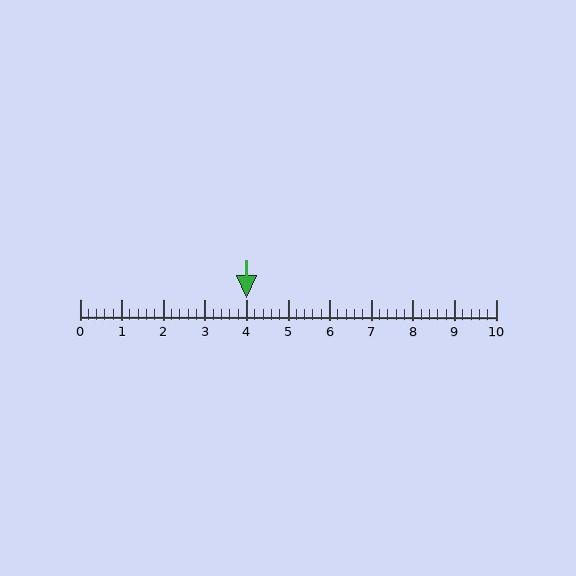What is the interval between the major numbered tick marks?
The major tick marks are spaced 1 units apart.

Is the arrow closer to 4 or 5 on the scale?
The arrow is closer to 4.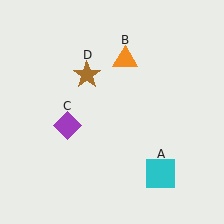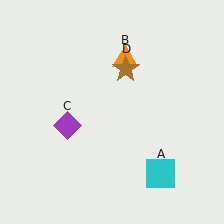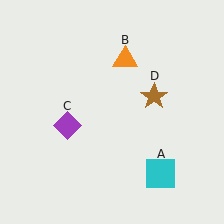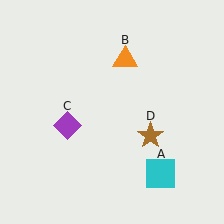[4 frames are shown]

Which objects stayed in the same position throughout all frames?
Cyan square (object A) and orange triangle (object B) and purple diamond (object C) remained stationary.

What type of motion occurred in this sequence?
The brown star (object D) rotated clockwise around the center of the scene.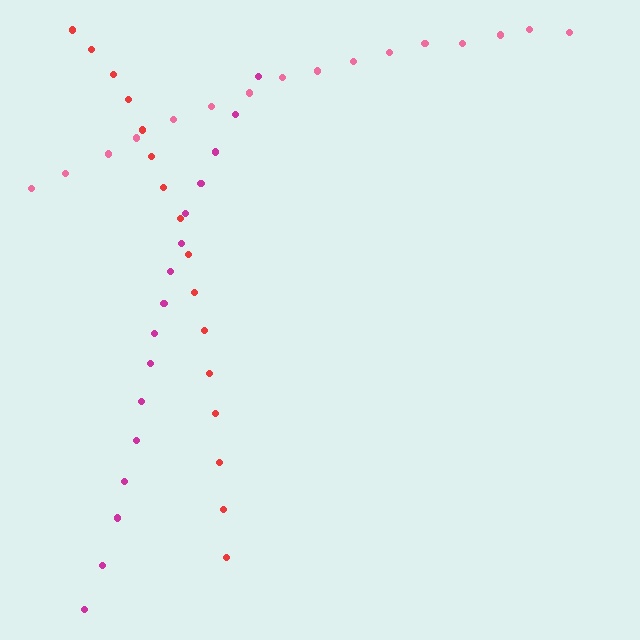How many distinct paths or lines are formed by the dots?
There are 3 distinct paths.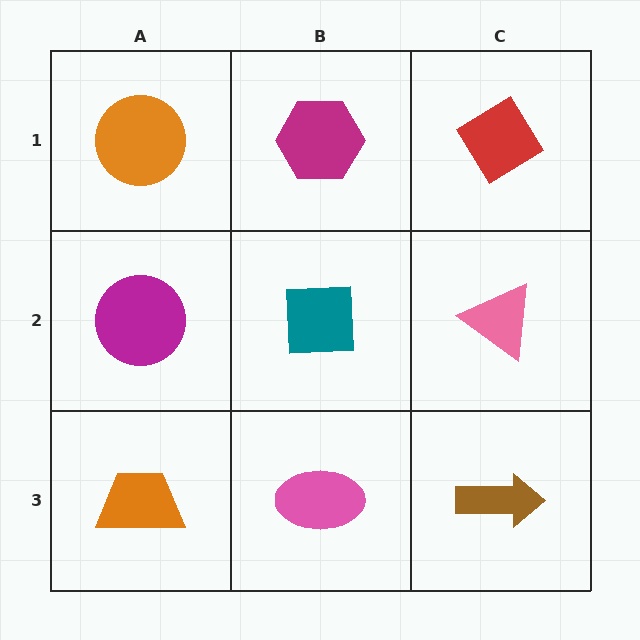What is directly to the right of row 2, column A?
A teal square.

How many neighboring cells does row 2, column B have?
4.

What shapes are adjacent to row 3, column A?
A magenta circle (row 2, column A), a pink ellipse (row 3, column B).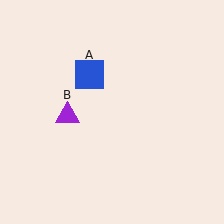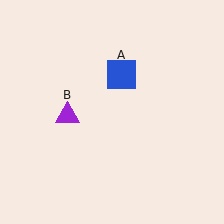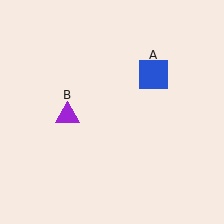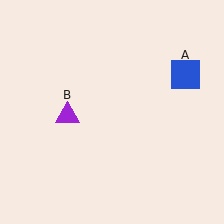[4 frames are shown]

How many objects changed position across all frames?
1 object changed position: blue square (object A).